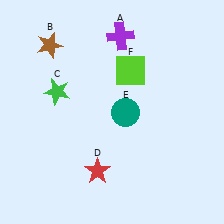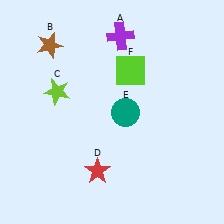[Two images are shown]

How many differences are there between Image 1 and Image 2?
There is 1 difference between the two images.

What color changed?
The star (C) changed from green in Image 1 to lime in Image 2.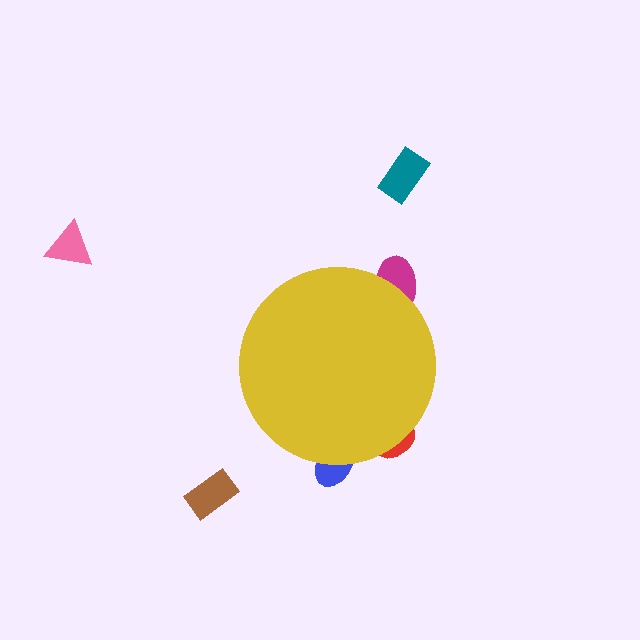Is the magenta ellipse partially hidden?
Yes, the magenta ellipse is partially hidden behind the yellow circle.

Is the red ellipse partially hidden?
Yes, the red ellipse is partially hidden behind the yellow circle.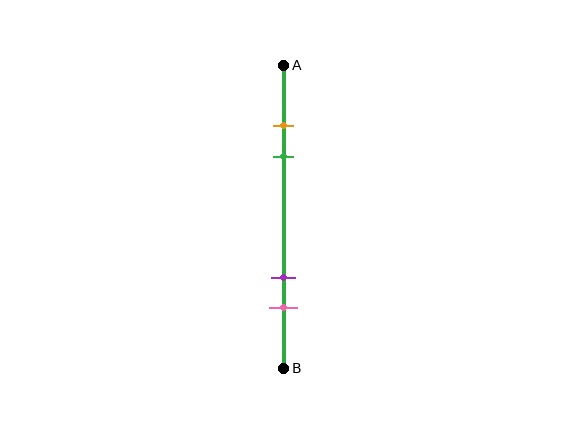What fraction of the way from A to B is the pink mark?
The pink mark is approximately 80% (0.8) of the way from A to B.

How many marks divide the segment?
There are 4 marks dividing the segment.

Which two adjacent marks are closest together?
The orange and green marks are the closest adjacent pair.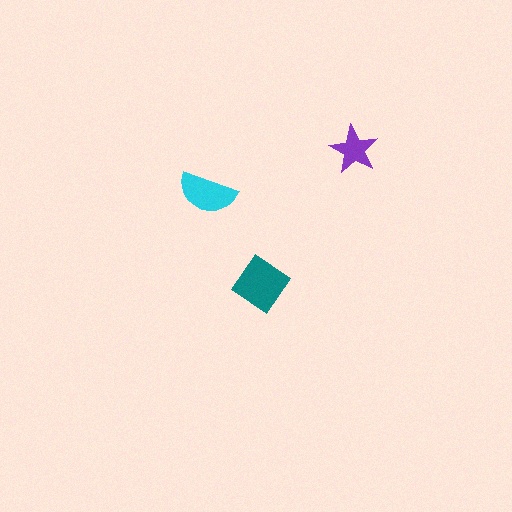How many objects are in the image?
There are 3 objects in the image.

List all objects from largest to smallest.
The teal diamond, the cyan semicircle, the purple star.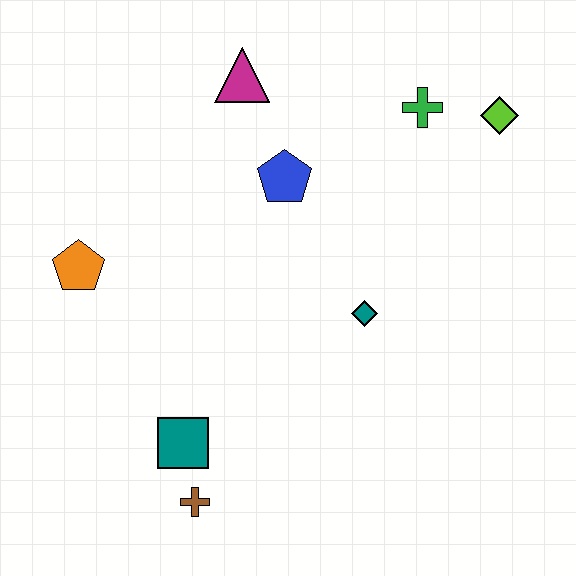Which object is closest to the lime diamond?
The green cross is closest to the lime diamond.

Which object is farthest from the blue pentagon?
The brown cross is farthest from the blue pentagon.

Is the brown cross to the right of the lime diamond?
No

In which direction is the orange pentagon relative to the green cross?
The orange pentagon is to the left of the green cross.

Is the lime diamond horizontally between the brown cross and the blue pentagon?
No